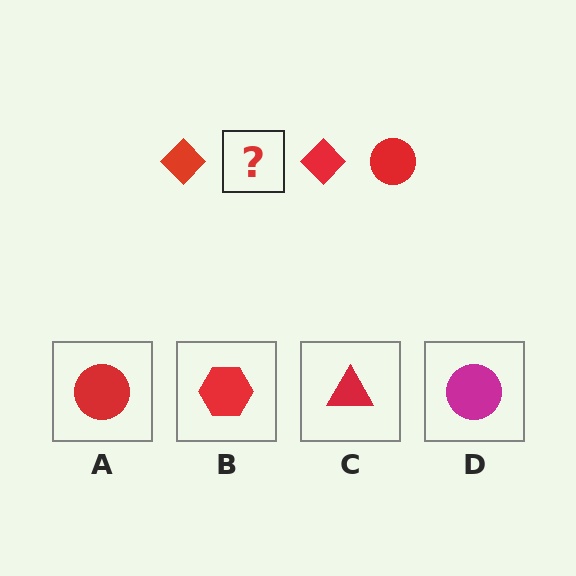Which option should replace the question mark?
Option A.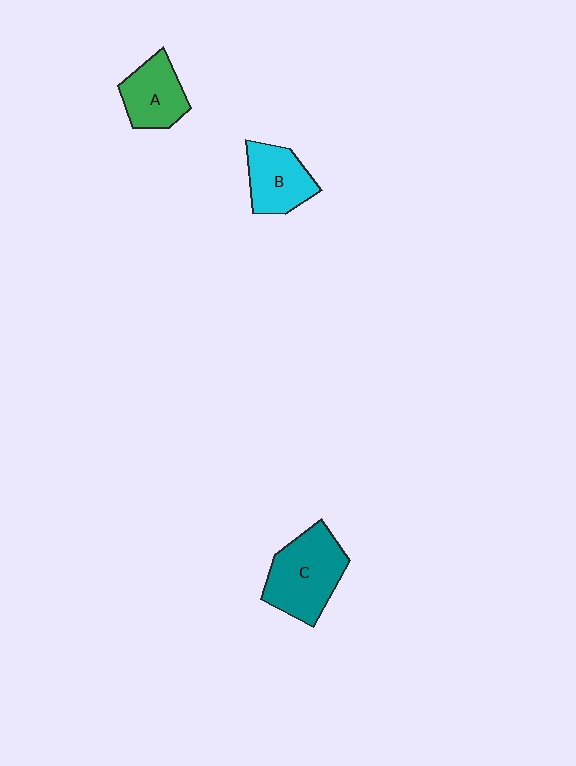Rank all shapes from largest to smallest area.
From largest to smallest: C (teal), B (cyan), A (green).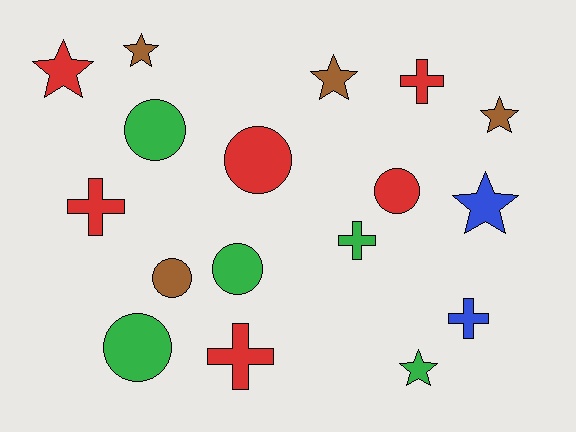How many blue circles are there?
There are no blue circles.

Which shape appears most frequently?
Circle, with 6 objects.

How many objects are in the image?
There are 17 objects.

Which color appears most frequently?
Red, with 6 objects.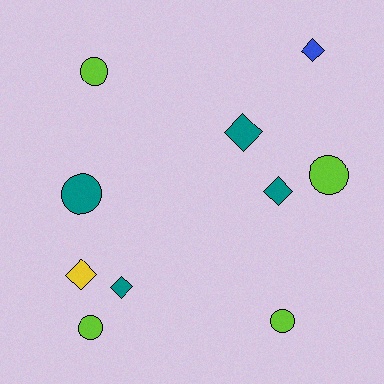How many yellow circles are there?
There are no yellow circles.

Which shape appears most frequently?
Circle, with 5 objects.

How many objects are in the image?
There are 10 objects.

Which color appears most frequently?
Teal, with 4 objects.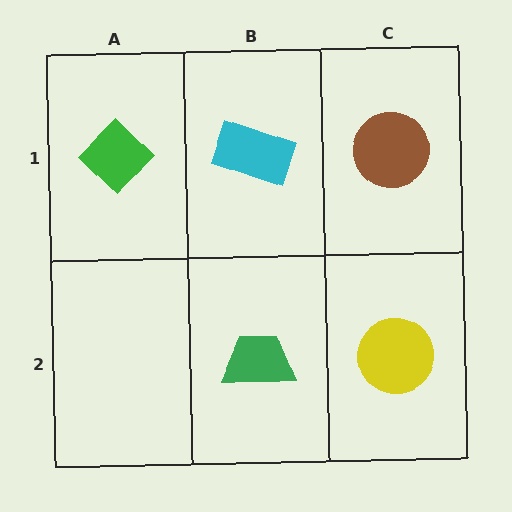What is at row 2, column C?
A yellow circle.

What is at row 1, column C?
A brown circle.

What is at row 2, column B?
A green trapezoid.